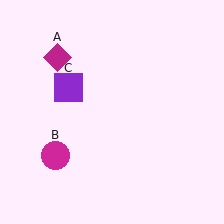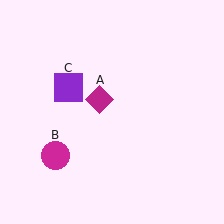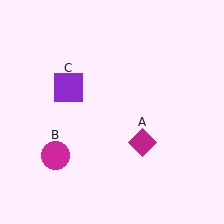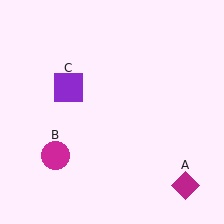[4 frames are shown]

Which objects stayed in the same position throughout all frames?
Magenta circle (object B) and purple square (object C) remained stationary.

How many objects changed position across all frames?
1 object changed position: magenta diamond (object A).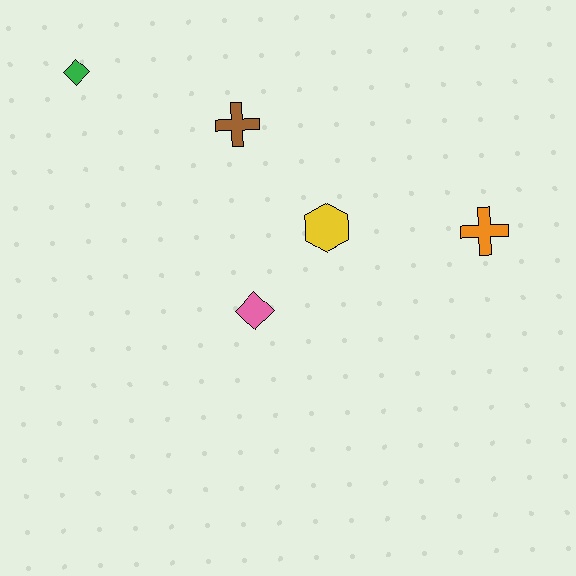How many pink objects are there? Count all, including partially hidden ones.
There is 1 pink object.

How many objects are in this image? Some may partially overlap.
There are 5 objects.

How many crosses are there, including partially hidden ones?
There are 2 crosses.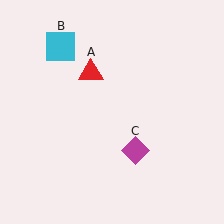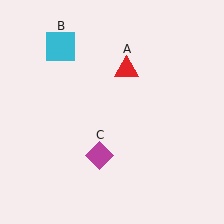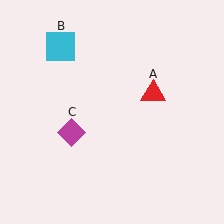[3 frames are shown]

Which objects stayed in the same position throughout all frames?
Cyan square (object B) remained stationary.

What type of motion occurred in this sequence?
The red triangle (object A), magenta diamond (object C) rotated clockwise around the center of the scene.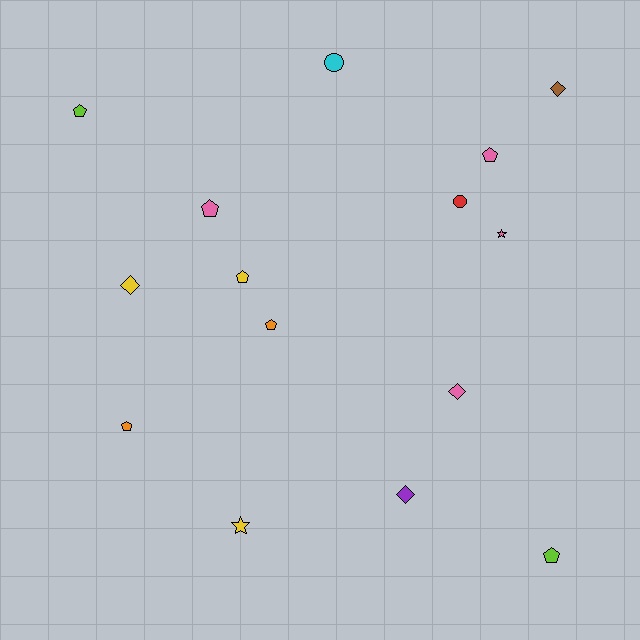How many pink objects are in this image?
There are 4 pink objects.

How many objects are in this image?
There are 15 objects.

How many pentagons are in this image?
There are 7 pentagons.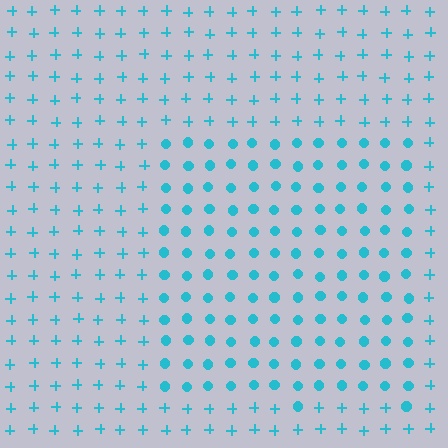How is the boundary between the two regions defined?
The boundary is defined by a change in element shape: circles inside vs. plus signs outside. All elements share the same color and spacing.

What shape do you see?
I see a rectangle.